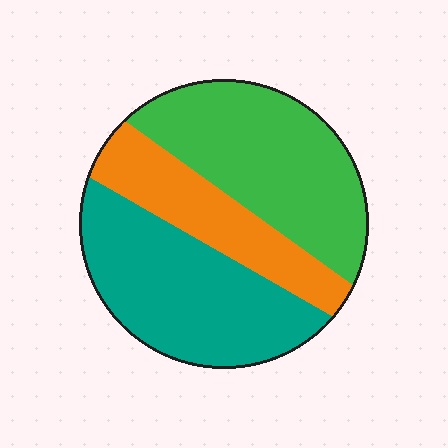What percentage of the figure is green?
Green covers around 40% of the figure.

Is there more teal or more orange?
Teal.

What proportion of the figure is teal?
Teal takes up about three eighths (3/8) of the figure.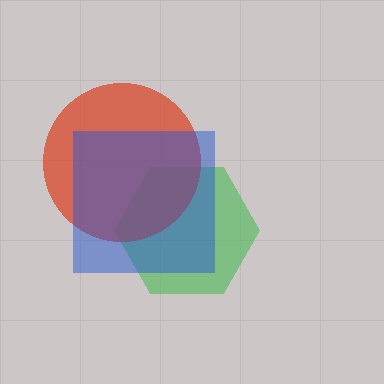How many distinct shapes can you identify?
There are 3 distinct shapes: a green hexagon, a red circle, a blue square.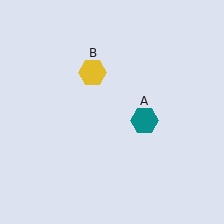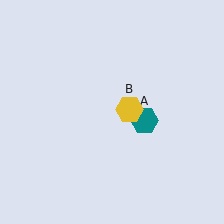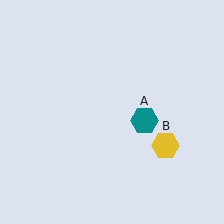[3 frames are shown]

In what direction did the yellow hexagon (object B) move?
The yellow hexagon (object B) moved down and to the right.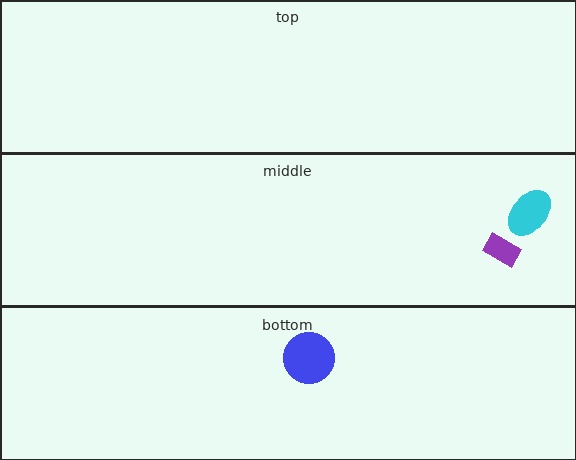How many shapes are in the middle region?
2.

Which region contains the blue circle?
The bottom region.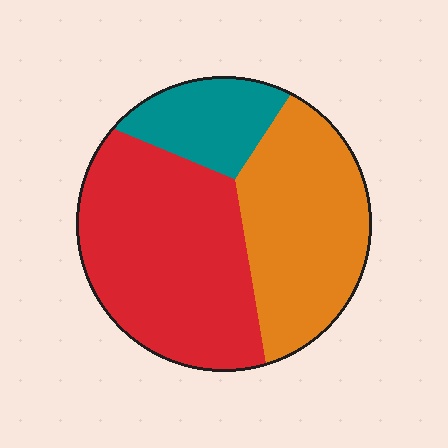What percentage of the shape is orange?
Orange covers roughly 35% of the shape.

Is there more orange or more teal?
Orange.